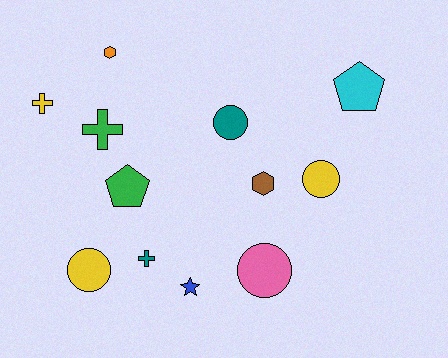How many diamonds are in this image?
There are no diamonds.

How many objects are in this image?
There are 12 objects.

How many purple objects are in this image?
There are no purple objects.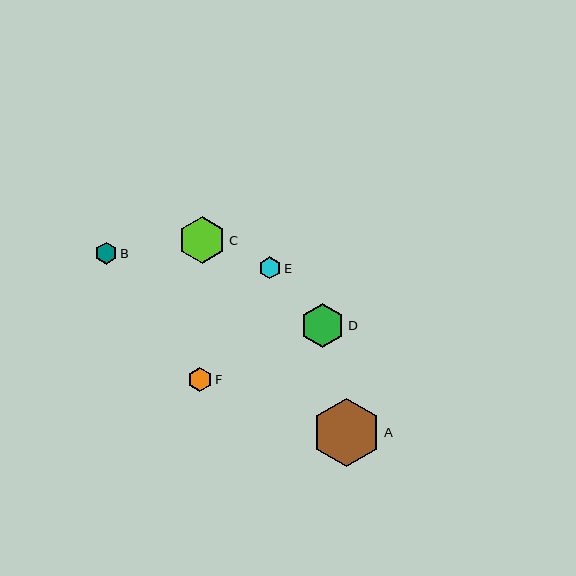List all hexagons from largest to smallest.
From largest to smallest: A, C, D, F, E, B.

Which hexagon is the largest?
Hexagon A is the largest with a size of approximately 68 pixels.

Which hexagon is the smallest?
Hexagon B is the smallest with a size of approximately 22 pixels.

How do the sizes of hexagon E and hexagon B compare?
Hexagon E and hexagon B are approximately the same size.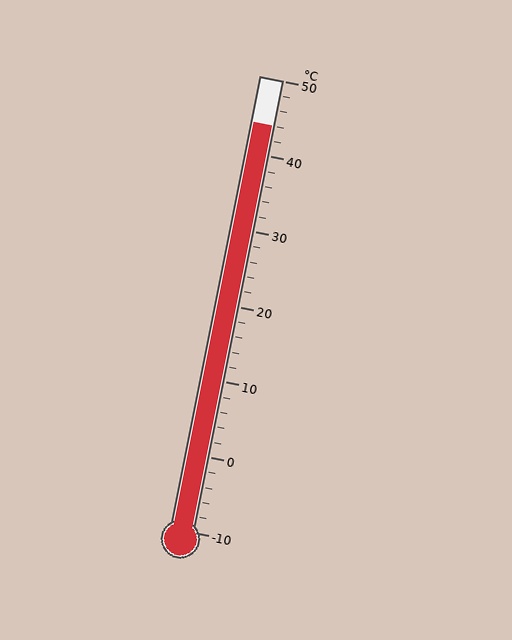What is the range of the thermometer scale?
The thermometer scale ranges from -10°C to 50°C.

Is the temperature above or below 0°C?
The temperature is above 0°C.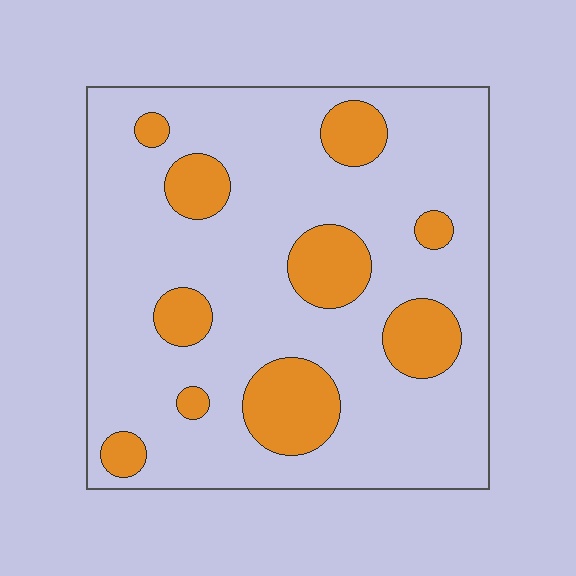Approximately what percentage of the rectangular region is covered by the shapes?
Approximately 20%.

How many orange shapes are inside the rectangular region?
10.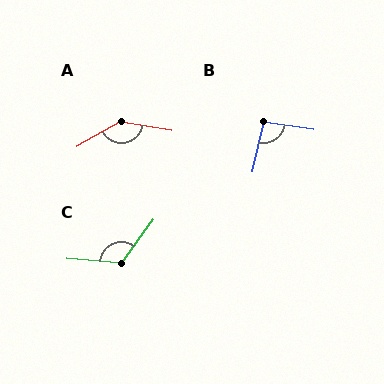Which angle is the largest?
A, at approximately 141 degrees.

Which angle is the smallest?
B, at approximately 95 degrees.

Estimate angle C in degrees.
Approximately 122 degrees.